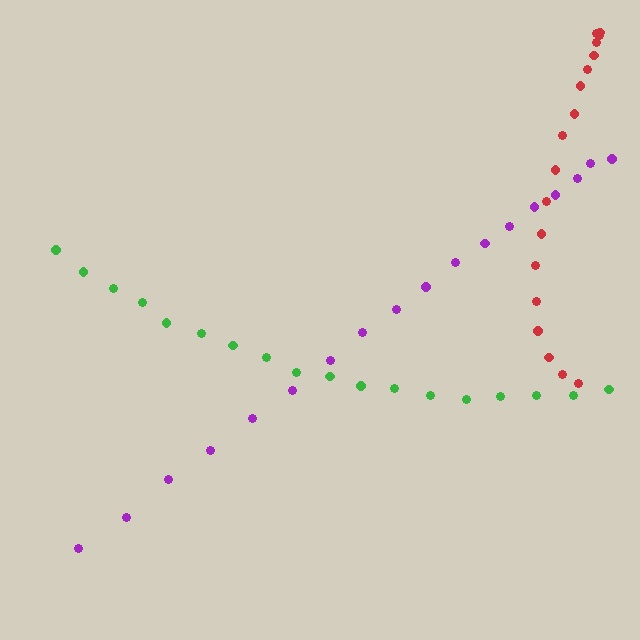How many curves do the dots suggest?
There are 3 distinct paths.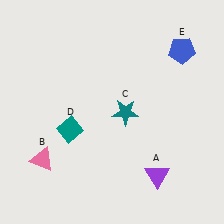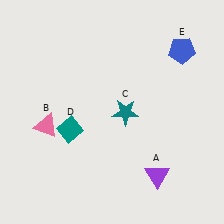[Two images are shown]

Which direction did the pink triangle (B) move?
The pink triangle (B) moved up.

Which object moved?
The pink triangle (B) moved up.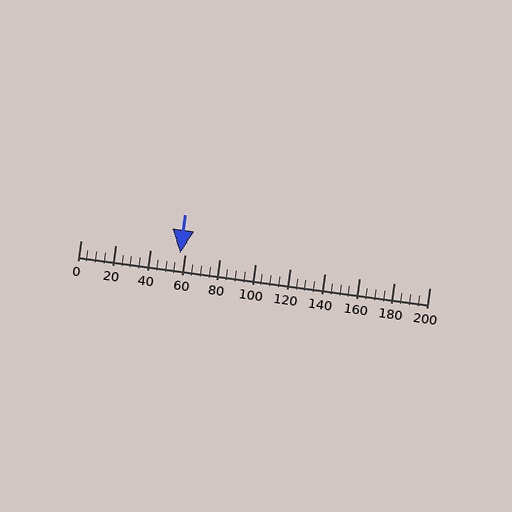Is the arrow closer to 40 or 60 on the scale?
The arrow is closer to 60.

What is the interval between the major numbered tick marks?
The major tick marks are spaced 20 units apart.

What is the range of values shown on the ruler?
The ruler shows values from 0 to 200.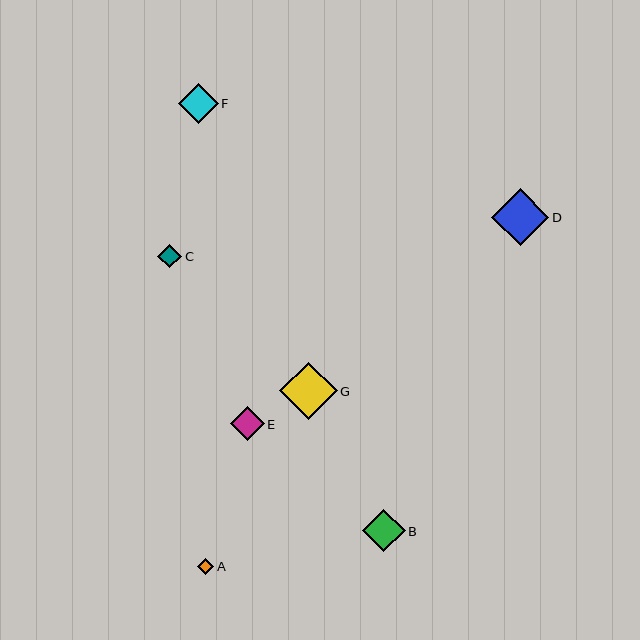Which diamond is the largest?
Diamond G is the largest with a size of approximately 57 pixels.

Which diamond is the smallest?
Diamond A is the smallest with a size of approximately 16 pixels.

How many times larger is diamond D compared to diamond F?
Diamond D is approximately 1.4 times the size of diamond F.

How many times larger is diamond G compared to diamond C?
Diamond G is approximately 2.4 times the size of diamond C.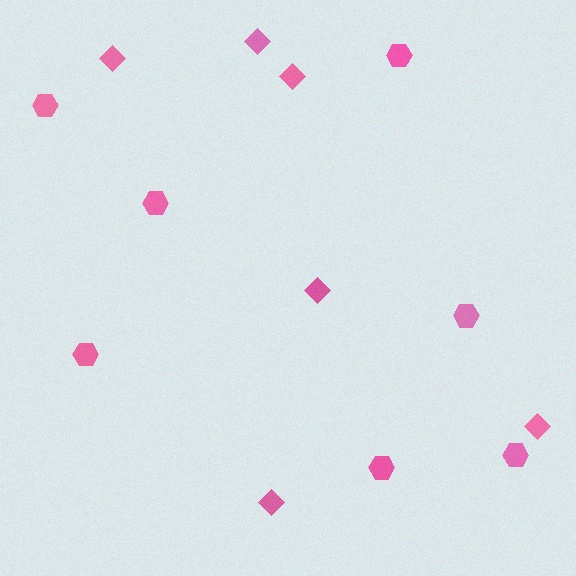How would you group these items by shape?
There are 2 groups: one group of diamonds (6) and one group of hexagons (7).